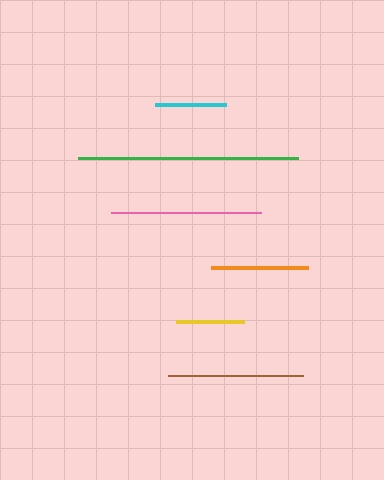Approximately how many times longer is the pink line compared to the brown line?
The pink line is approximately 1.1 times the length of the brown line.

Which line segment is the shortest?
The yellow line is the shortest at approximately 68 pixels.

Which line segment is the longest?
The green line is the longest at approximately 220 pixels.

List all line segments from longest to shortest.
From longest to shortest: green, pink, brown, orange, cyan, yellow.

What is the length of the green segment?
The green segment is approximately 220 pixels long.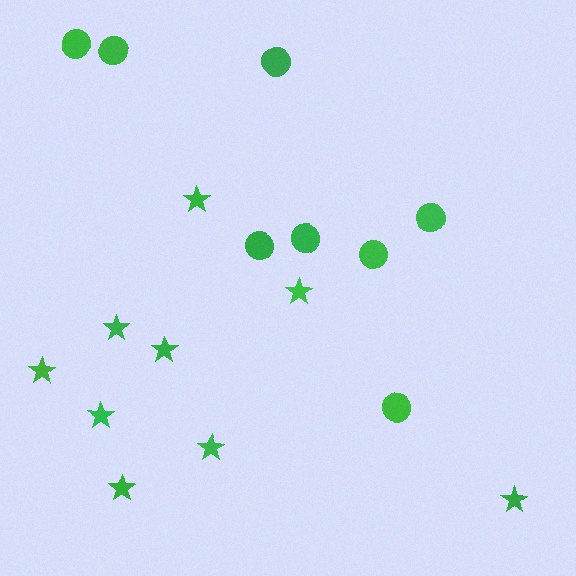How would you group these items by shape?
There are 2 groups: one group of circles (8) and one group of stars (9).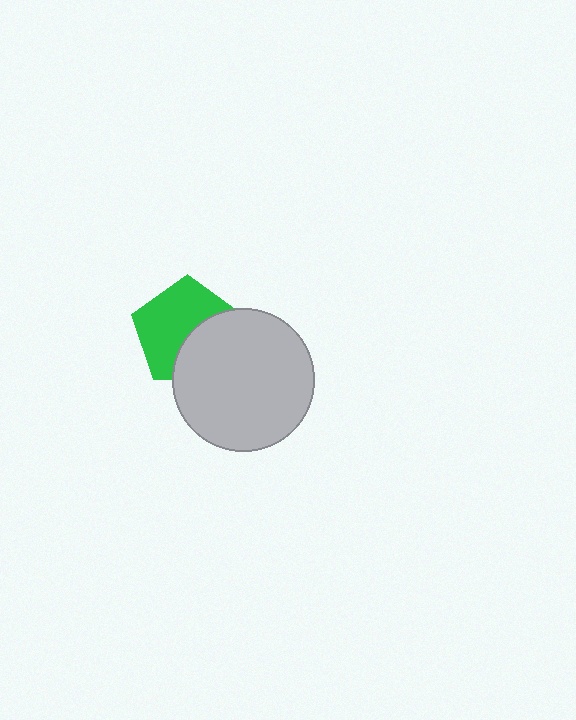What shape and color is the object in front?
The object in front is a light gray circle.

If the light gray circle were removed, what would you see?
You would see the complete green pentagon.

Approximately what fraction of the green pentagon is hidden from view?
Roughly 40% of the green pentagon is hidden behind the light gray circle.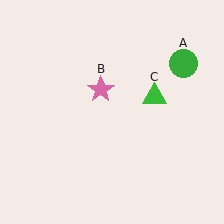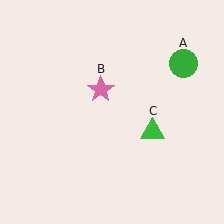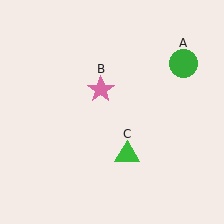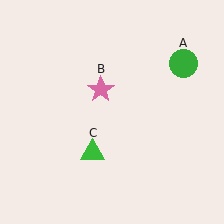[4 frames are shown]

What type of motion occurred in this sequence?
The green triangle (object C) rotated clockwise around the center of the scene.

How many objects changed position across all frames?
1 object changed position: green triangle (object C).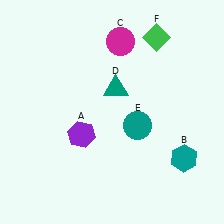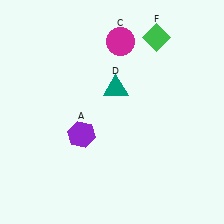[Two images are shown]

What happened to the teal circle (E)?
The teal circle (E) was removed in Image 2. It was in the bottom-right area of Image 1.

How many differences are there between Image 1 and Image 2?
There are 2 differences between the two images.